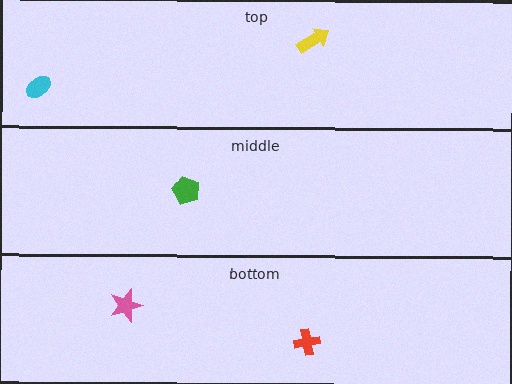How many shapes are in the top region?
2.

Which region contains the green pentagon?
The middle region.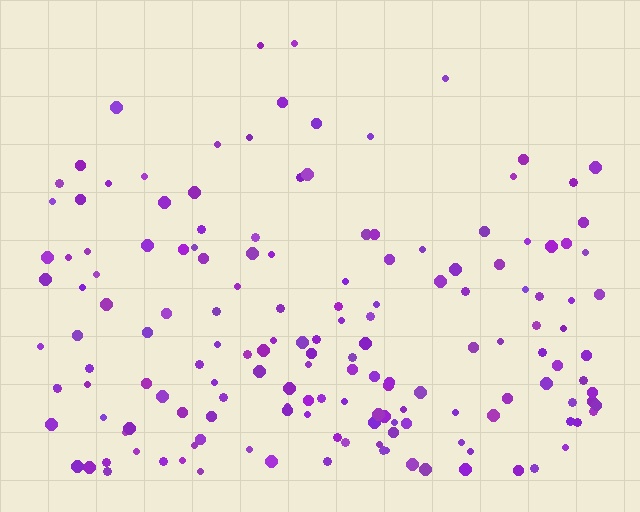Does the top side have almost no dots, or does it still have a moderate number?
Still a moderate number, just noticeably fewer than the bottom.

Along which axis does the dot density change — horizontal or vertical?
Vertical.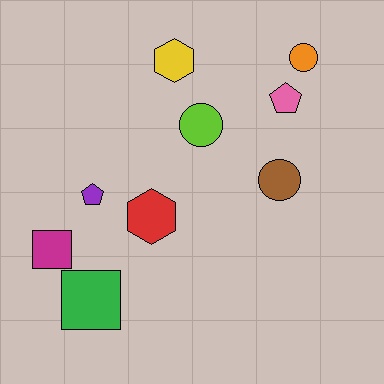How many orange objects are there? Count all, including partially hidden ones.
There is 1 orange object.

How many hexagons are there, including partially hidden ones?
There are 2 hexagons.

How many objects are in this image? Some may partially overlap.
There are 9 objects.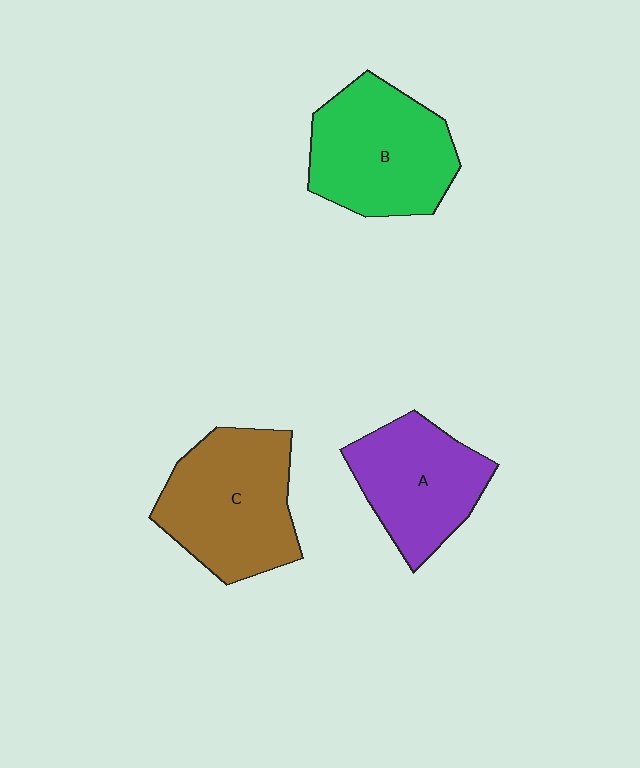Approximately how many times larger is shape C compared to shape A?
Approximately 1.2 times.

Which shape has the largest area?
Shape C (brown).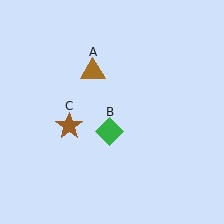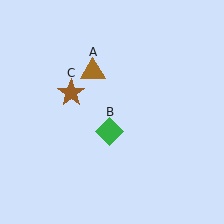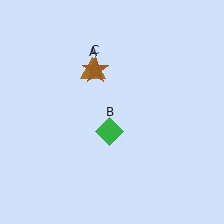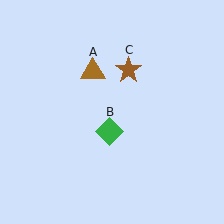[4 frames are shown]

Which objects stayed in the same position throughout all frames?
Brown triangle (object A) and green diamond (object B) remained stationary.